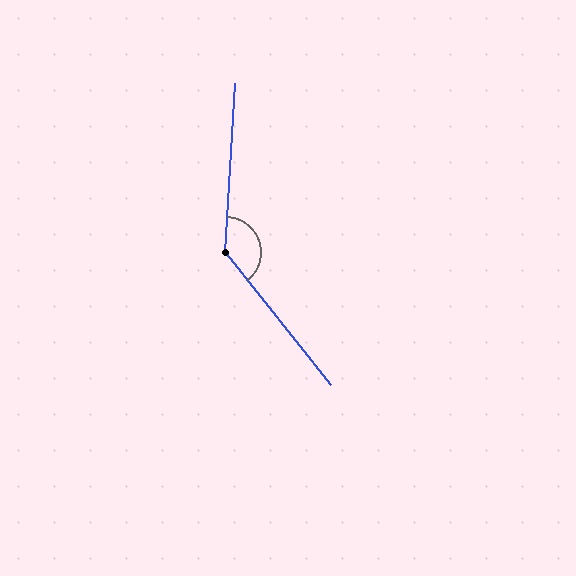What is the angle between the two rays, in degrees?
Approximately 138 degrees.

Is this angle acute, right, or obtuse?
It is obtuse.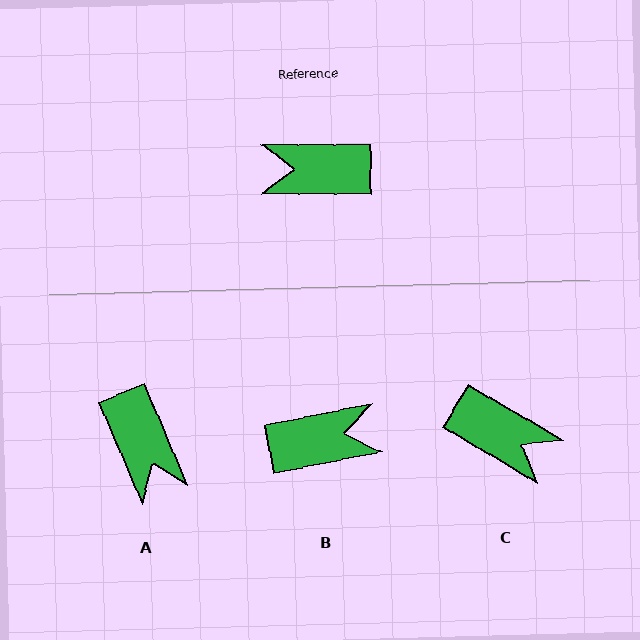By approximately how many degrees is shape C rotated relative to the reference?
Approximately 150 degrees counter-clockwise.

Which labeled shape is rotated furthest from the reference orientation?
B, about 169 degrees away.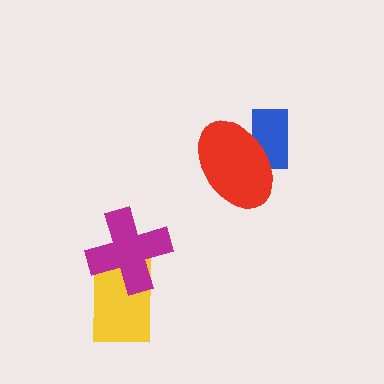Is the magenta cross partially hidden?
No, no other shape covers it.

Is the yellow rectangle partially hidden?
Yes, it is partially covered by another shape.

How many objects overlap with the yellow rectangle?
1 object overlaps with the yellow rectangle.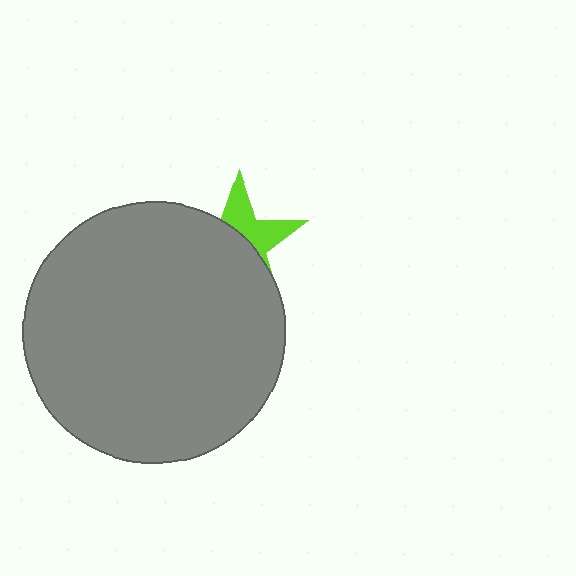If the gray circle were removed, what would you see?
You would see the complete lime star.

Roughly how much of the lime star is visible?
A small part of it is visible (roughly 38%).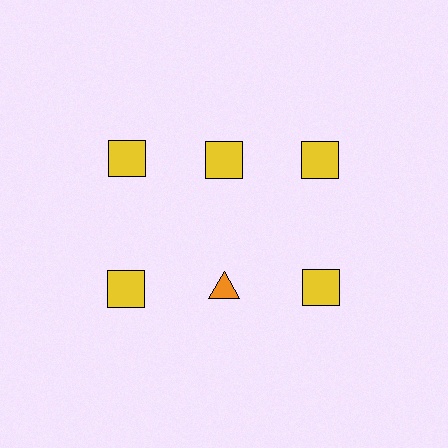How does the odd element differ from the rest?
It differs in both color (orange instead of yellow) and shape (triangle instead of square).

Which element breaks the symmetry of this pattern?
The orange triangle in the second row, second from left column breaks the symmetry. All other shapes are yellow squares.